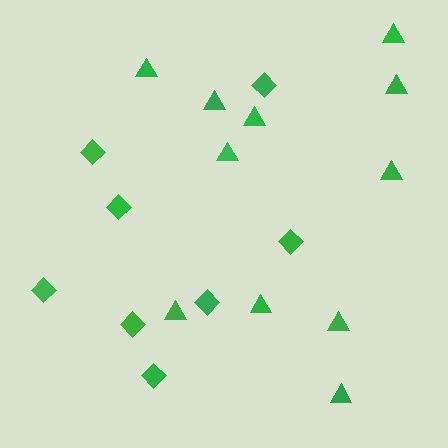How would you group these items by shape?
There are 2 groups: one group of triangles (11) and one group of diamonds (8).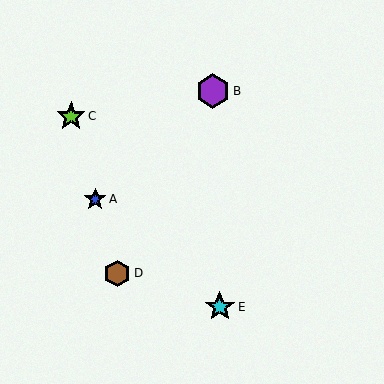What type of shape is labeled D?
Shape D is a brown hexagon.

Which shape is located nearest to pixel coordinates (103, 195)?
The blue star (labeled A) at (95, 199) is nearest to that location.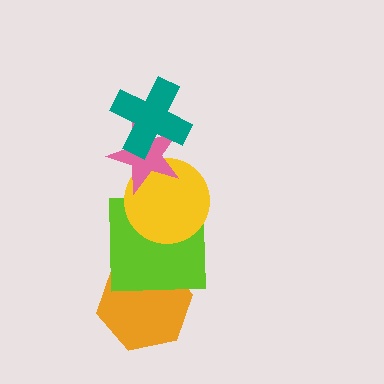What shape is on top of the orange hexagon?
The lime square is on top of the orange hexagon.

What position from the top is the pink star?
The pink star is 2nd from the top.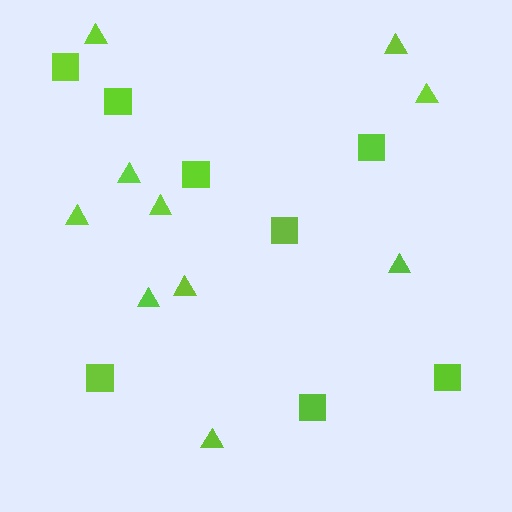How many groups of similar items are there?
There are 2 groups: one group of squares (8) and one group of triangles (10).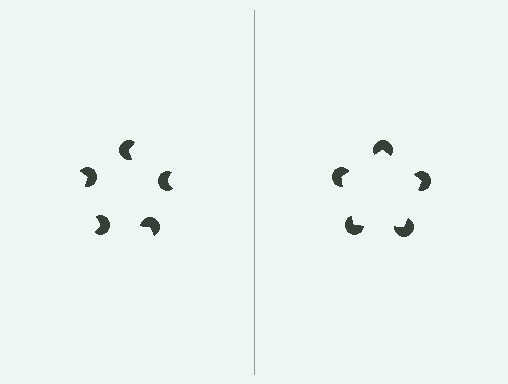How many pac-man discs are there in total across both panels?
10 — 5 on each side.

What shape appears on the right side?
An illusory pentagon.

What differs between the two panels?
The pac-man discs are positioned identically on both sides; only the wedge orientations differ. On the right they align to a pentagon; on the left they are misaligned.